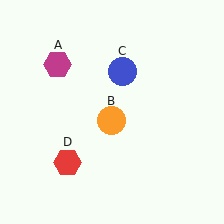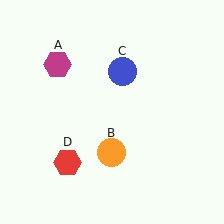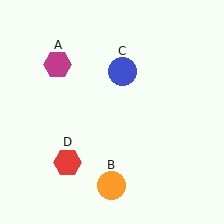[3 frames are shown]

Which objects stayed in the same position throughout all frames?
Magenta hexagon (object A) and blue circle (object C) and red hexagon (object D) remained stationary.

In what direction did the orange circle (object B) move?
The orange circle (object B) moved down.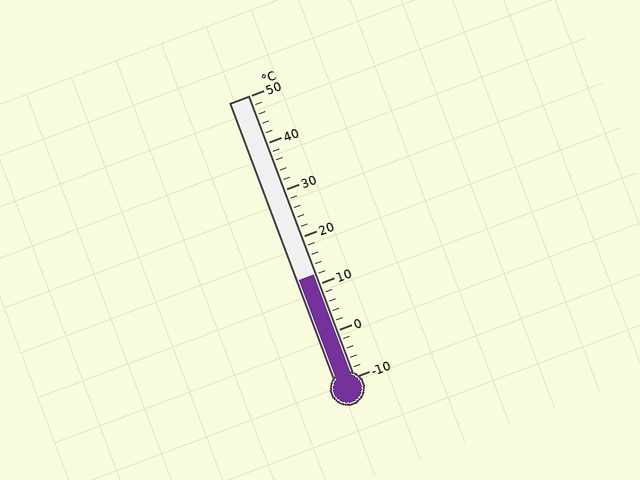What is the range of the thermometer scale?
The thermometer scale ranges from -10°C to 50°C.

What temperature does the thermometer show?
The thermometer shows approximately 12°C.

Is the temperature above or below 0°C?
The temperature is above 0°C.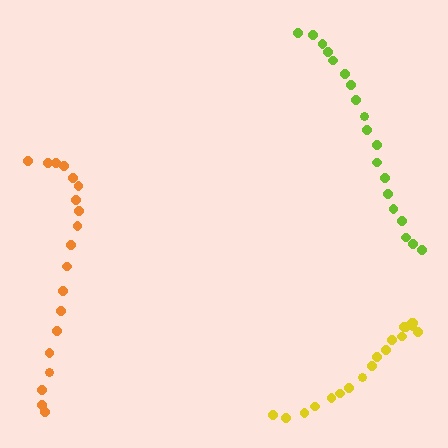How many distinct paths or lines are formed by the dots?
There are 3 distinct paths.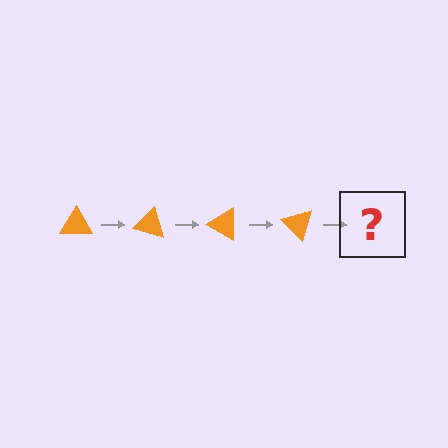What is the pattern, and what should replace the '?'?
The pattern is that the triangle rotates 15 degrees each step. The '?' should be an orange triangle rotated 60 degrees.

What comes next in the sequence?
The next element should be an orange triangle rotated 60 degrees.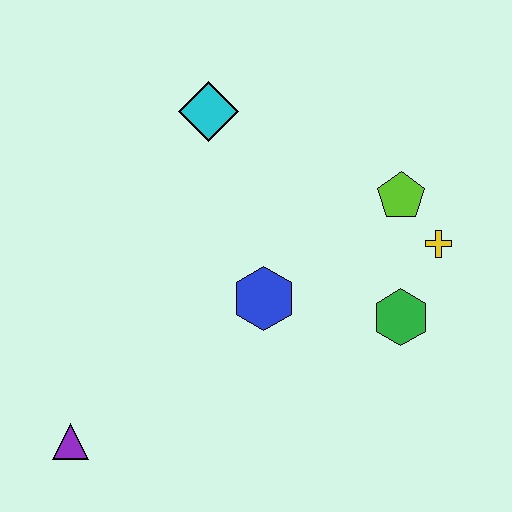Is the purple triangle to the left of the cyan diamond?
Yes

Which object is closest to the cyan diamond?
The blue hexagon is closest to the cyan diamond.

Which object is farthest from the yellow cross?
The purple triangle is farthest from the yellow cross.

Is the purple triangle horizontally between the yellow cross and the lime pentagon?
No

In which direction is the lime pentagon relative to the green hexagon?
The lime pentagon is above the green hexagon.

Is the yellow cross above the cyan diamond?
No